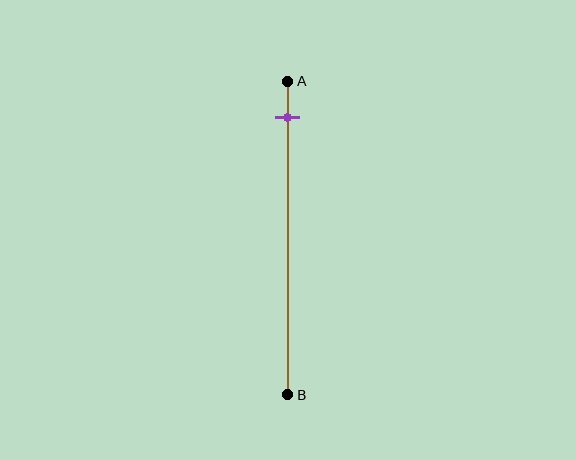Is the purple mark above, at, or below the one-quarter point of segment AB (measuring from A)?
The purple mark is above the one-quarter point of segment AB.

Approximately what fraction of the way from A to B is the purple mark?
The purple mark is approximately 10% of the way from A to B.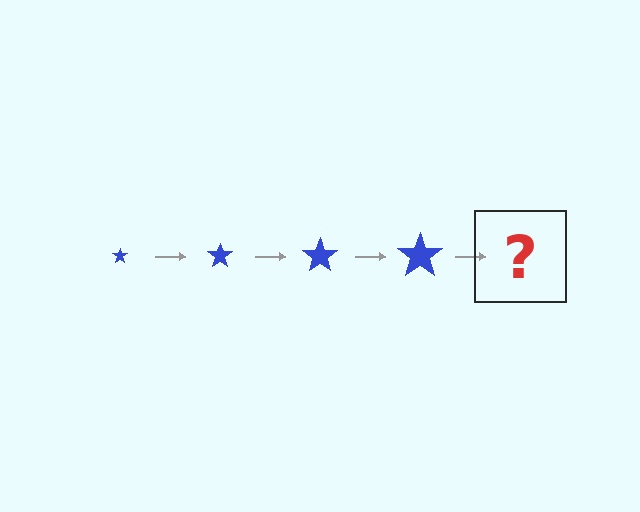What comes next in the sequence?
The next element should be a blue star, larger than the previous one.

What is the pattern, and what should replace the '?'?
The pattern is that the star gets progressively larger each step. The '?' should be a blue star, larger than the previous one.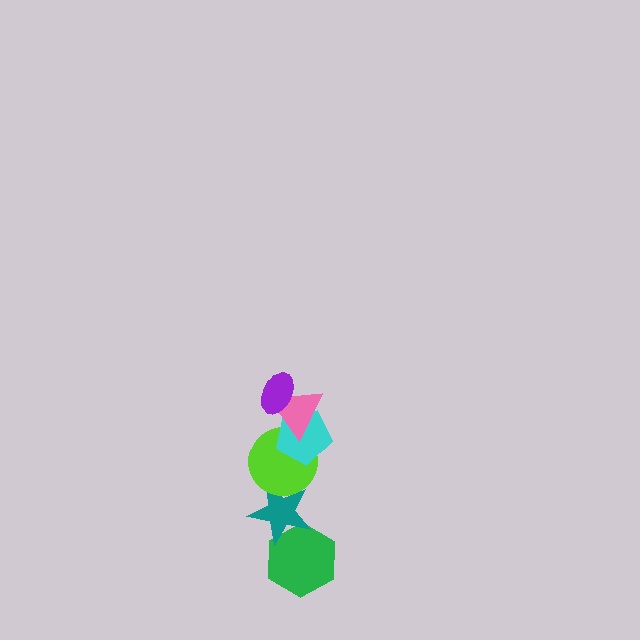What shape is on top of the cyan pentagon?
The pink triangle is on top of the cyan pentagon.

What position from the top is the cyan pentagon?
The cyan pentagon is 3rd from the top.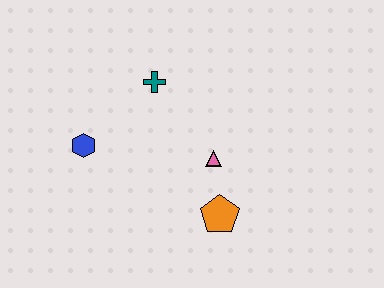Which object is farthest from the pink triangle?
The blue hexagon is farthest from the pink triangle.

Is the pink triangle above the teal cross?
No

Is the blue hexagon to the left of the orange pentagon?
Yes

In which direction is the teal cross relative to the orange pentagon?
The teal cross is above the orange pentagon.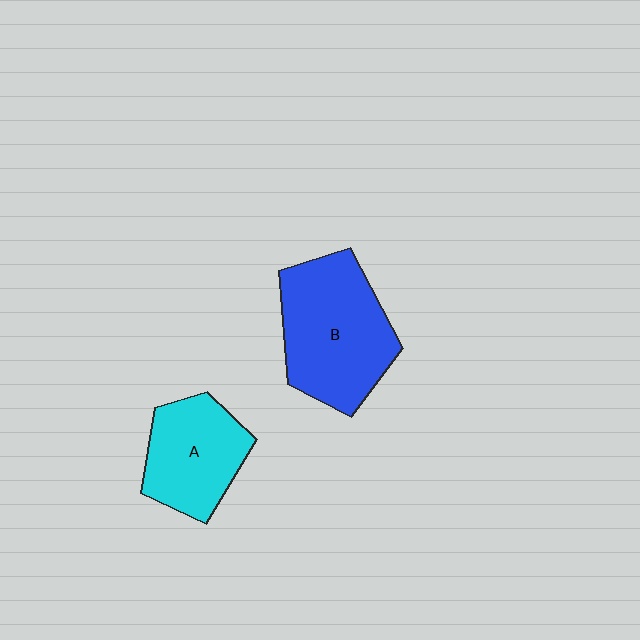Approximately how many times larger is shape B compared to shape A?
Approximately 1.4 times.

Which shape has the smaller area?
Shape A (cyan).